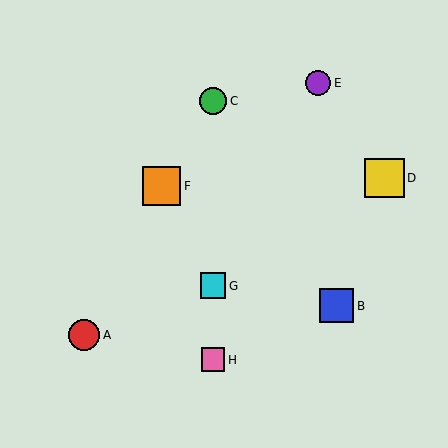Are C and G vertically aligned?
Yes, both are at x≈213.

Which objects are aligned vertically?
Objects C, G, H are aligned vertically.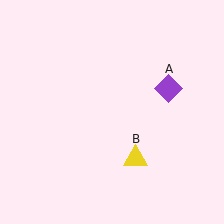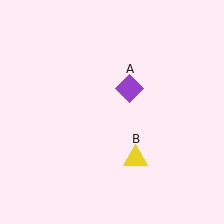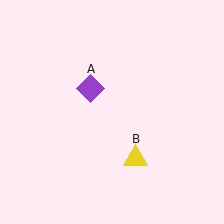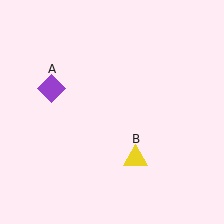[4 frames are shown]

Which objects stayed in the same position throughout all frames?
Yellow triangle (object B) remained stationary.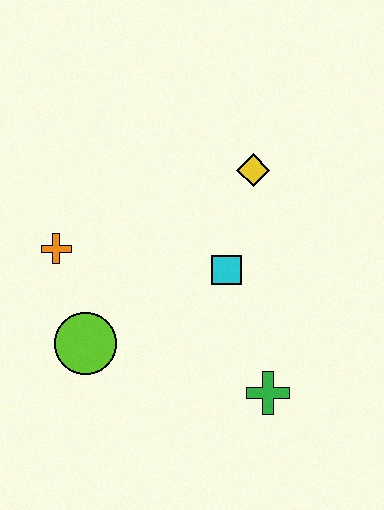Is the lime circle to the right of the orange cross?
Yes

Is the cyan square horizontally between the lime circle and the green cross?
Yes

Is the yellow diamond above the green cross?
Yes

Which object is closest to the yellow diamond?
The cyan square is closest to the yellow diamond.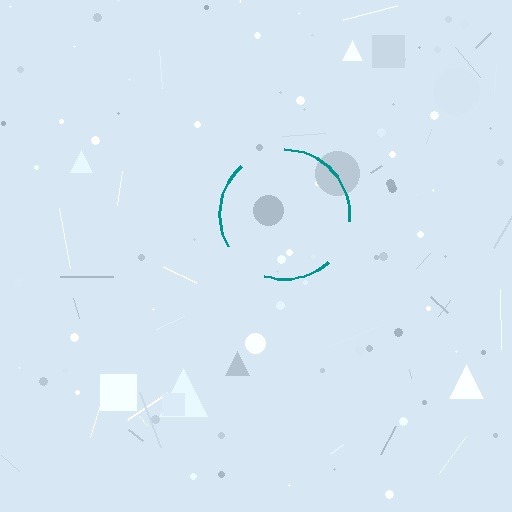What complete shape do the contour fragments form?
The contour fragments form a circle.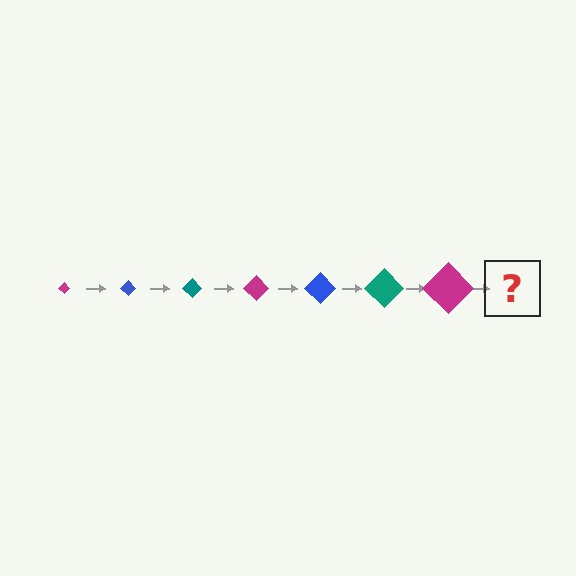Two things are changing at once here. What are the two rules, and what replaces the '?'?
The two rules are that the diamond grows larger each step and the color cycles through magenta, blue, and teal. The '?' should be a blue diamond, larger than the previous one.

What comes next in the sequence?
The next element should be a blue diamond, larger than the previous one.